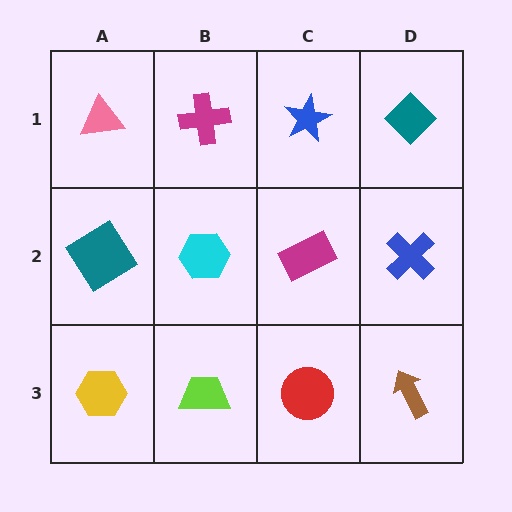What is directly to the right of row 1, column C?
A teal diamond.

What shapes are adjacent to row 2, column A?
A pink triangle (row 1, column A), a yellow hexagon (row 3, column A), a cyan hexagon (row 2, column B).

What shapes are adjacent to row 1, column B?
A cyan hexagon (row 2, column B), a pink triangle (row 1, column A), a blue star (row 1, column C).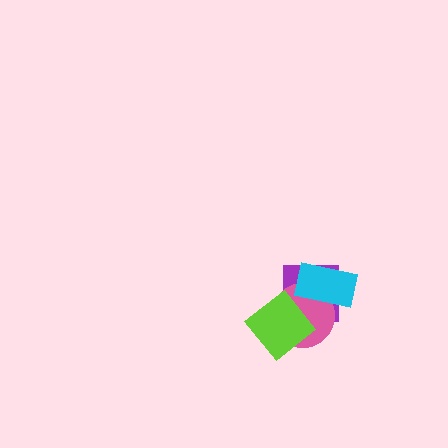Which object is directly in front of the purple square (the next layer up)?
The pink circle is directly in front of the purple square.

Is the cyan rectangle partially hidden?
No, no other shape covers it.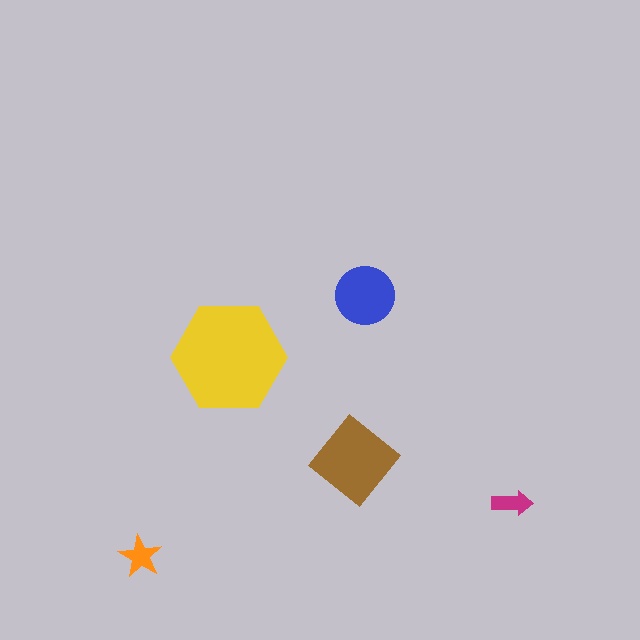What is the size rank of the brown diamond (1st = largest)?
2nd.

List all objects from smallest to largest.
The magenta arrow, the orange star, the blue circle, the brown diamond, the yellow hexagon.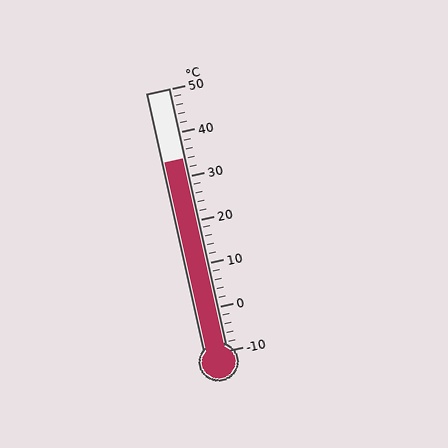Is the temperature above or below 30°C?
The temperature is above 30°C.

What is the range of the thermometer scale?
The thermometer scale ranges from -10°C to 50°C.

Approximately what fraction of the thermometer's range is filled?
The thermometer is filled to approximately 75% of its range.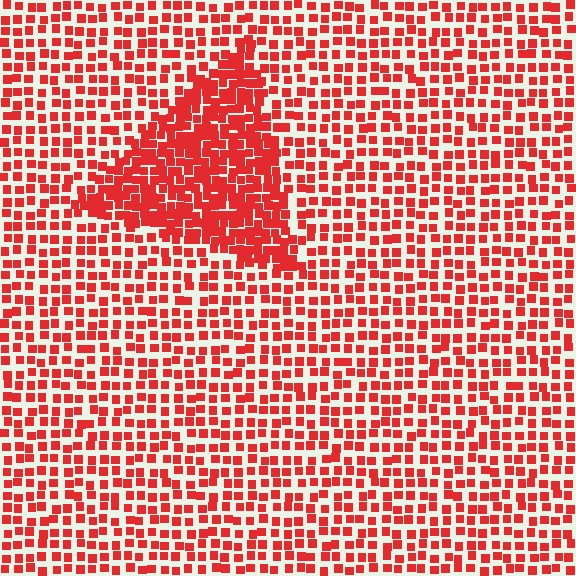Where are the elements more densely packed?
The elements are more densely packed inside the triangle boundary.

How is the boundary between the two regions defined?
The boundary is defined by a change in element density (approximately 2.0x ratio). All elements are the same color, size, and shape.